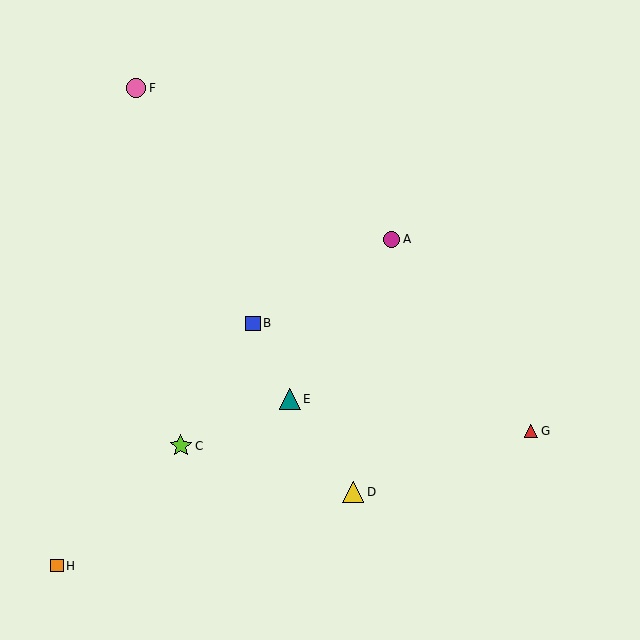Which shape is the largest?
The lime star (labeled C) is the largest.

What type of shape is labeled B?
Shape B is a blue square.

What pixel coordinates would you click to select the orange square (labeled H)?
Click at (57, 566) to select the orange square H.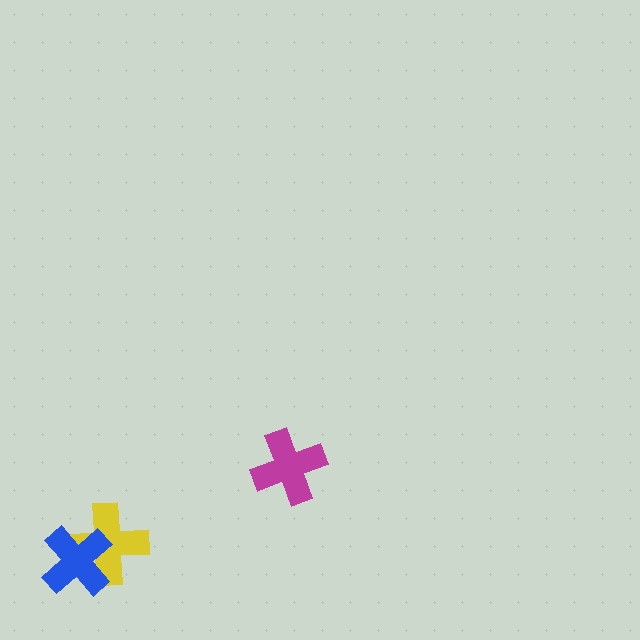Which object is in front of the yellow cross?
The blue cross is in front of the yellow cross.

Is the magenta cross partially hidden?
No, no other shape covers it.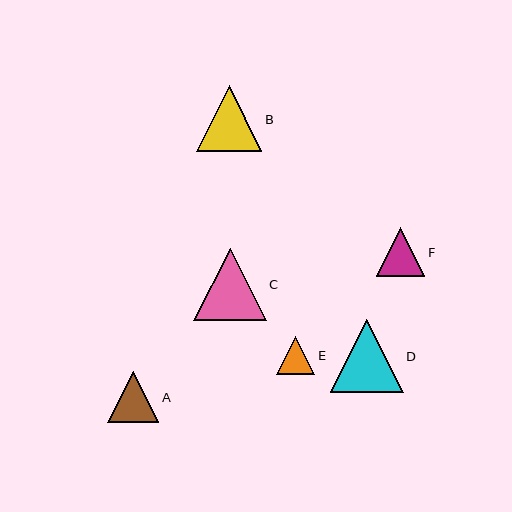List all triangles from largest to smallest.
From largest to smallest: D, C, B, A, F, E.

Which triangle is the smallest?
Triangle E is the smallest with a size of approximately 38 pixels.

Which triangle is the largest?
Triangle D is the largest with a size of approximately 73 pixels.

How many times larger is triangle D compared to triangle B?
Triangle D is approximately 1.1 times the size of triangle B.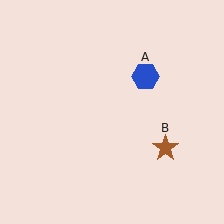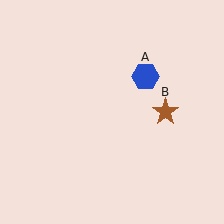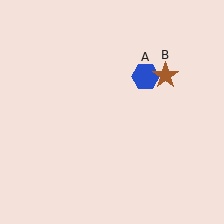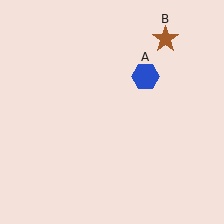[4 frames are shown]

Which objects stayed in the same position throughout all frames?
Blue hexagon (object A) remained stationary.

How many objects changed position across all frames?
1 object changed position: brown star (object B).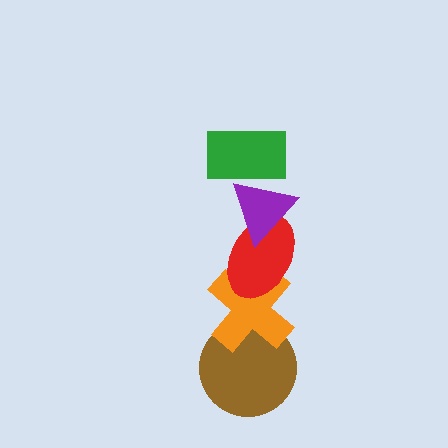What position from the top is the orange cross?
The orange cross is 4th from the top.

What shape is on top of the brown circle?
The orange cross is on top of the brown circle.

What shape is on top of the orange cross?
The red ellipse is on top of the orange cross.